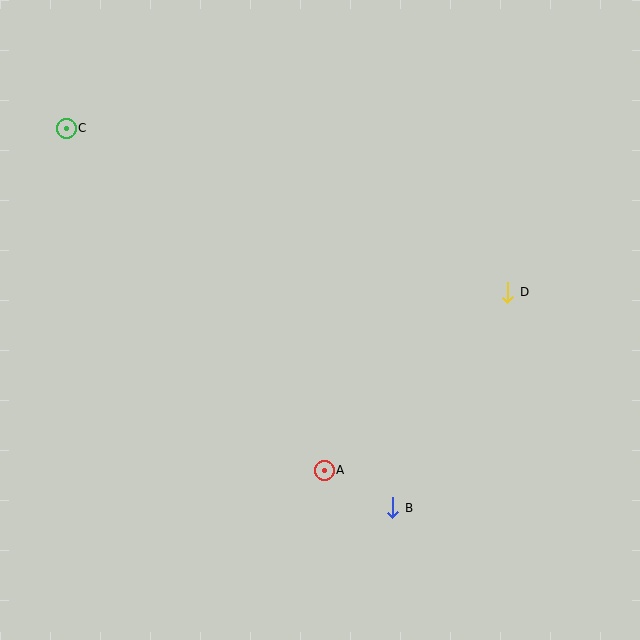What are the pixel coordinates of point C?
Point C is at (66, 128).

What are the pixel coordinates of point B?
Point B is at (393, 508).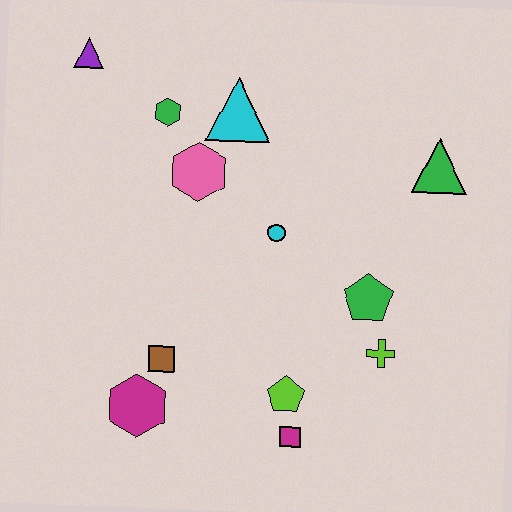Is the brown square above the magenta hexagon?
Yes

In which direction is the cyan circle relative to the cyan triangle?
The cyan circle is below the cyan triangle.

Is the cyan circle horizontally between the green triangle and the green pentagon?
No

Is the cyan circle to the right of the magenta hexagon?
Yes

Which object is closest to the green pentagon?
The lime cross is closest to the green pentagon.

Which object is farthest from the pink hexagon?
The magenta square is farthest from the pink hexagon.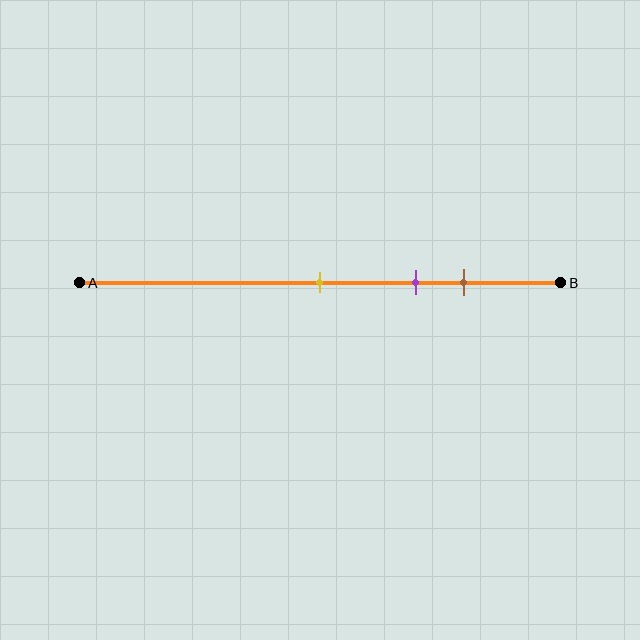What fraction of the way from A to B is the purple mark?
The purple mark is approximately 70% (0.7) of the way from A to B.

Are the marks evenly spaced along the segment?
Yes, the marks are approximately evenly spaced.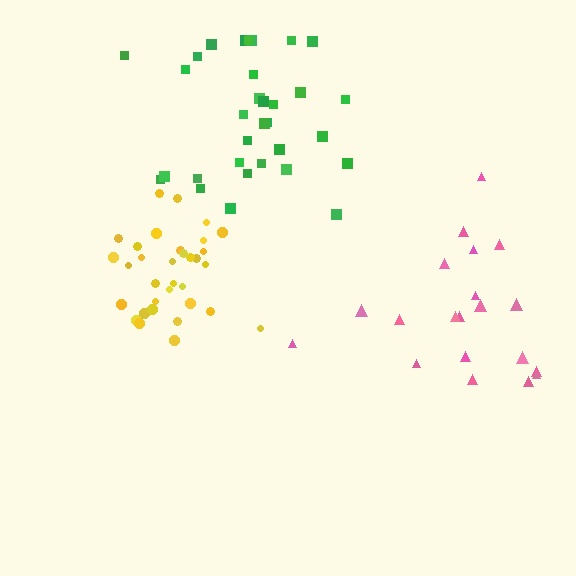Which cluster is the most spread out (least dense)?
Pink.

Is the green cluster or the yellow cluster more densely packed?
Yellow.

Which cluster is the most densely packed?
Yellow.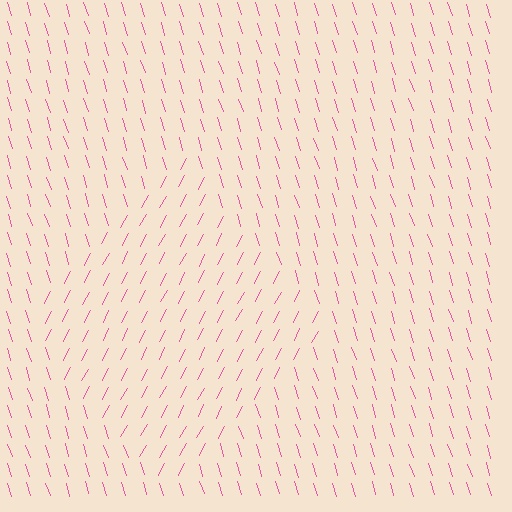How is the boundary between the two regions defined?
The boundary is defined purely by a change in line orientation (approximately 45 degrees difference). All lines are the same color and thickness.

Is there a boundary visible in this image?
Yes, there is a texture boundary formed by a change in line orientation.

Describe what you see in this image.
The image is filled with small pink line segments. A diamond region in the image has lines oriented differently from the surrounding lines, creating a visible texture boundary.